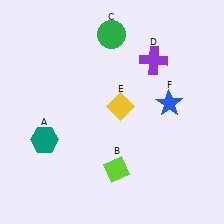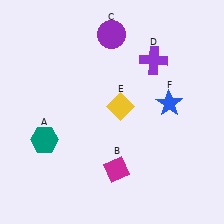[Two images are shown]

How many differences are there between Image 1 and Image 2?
There are 2 differences between the two images.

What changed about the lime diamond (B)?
In Image 1, B is lime. In Image 2, it changed to magenta.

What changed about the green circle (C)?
In Image 1, C is green. In Image 2, it changed to purple.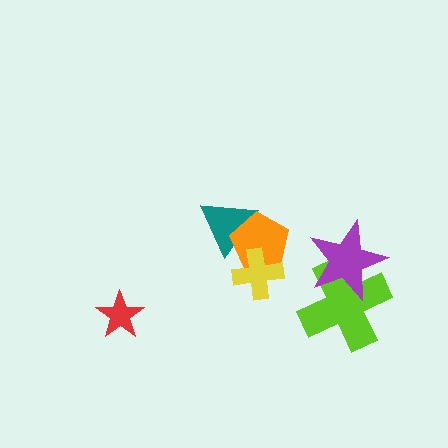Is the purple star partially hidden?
No, no other shape covers it.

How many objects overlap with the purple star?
1 object overlaps with the purple star.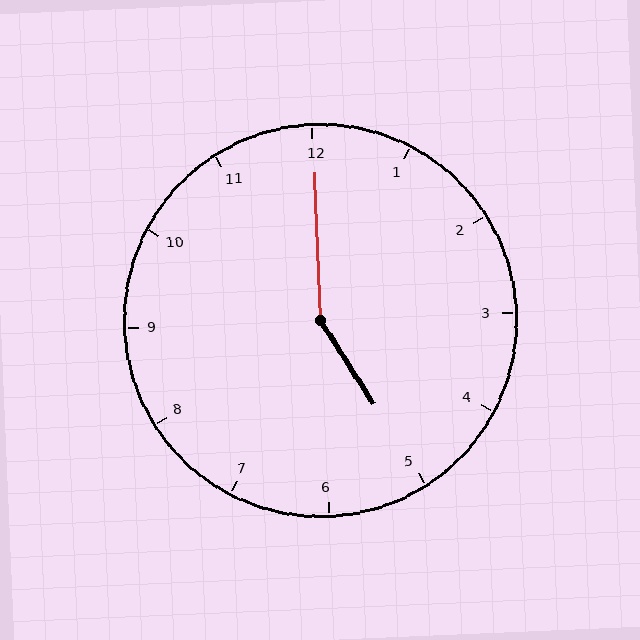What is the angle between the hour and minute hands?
Approximately 150 degrees.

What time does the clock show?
5:00.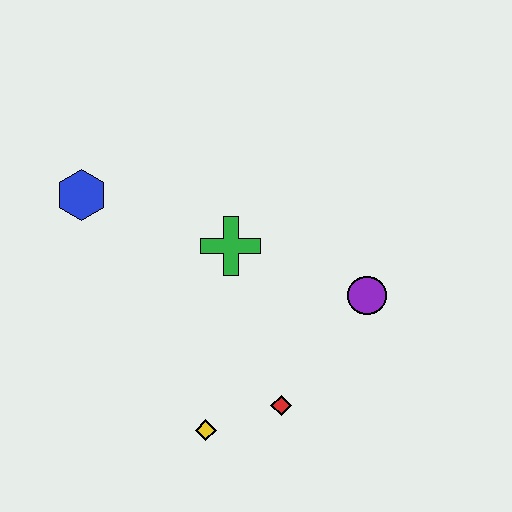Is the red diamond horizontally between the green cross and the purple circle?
Yes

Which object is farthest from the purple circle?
The blue hexagon is farthest from the purple circle.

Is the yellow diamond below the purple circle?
Yes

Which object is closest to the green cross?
The purple circle is closest to the green cross.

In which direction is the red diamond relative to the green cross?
The red diamond is below the green cross.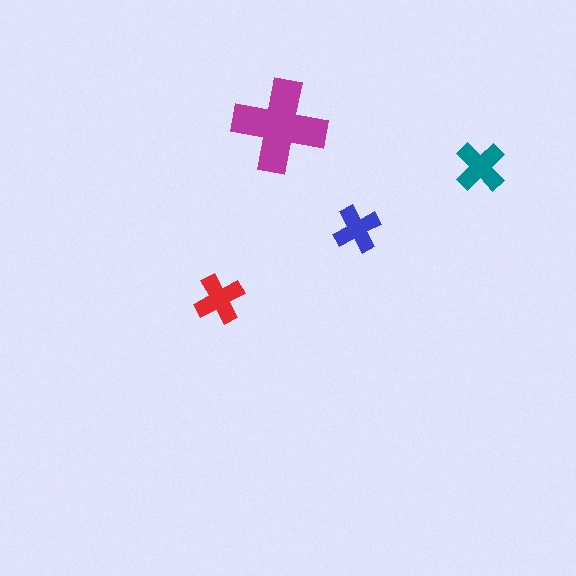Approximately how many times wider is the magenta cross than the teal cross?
About 2 times wider.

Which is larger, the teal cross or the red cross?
The teal one.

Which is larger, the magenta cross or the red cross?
The magenta one.